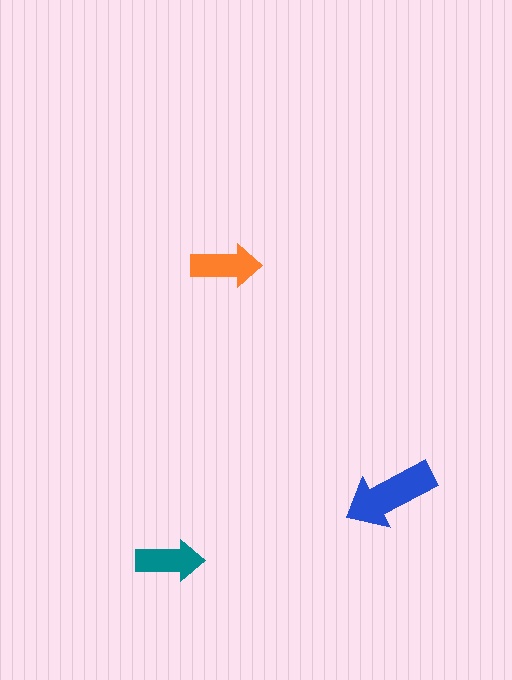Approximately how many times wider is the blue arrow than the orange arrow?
About 1.5 times wider.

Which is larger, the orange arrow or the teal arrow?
The orange one.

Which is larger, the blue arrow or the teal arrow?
The blue one.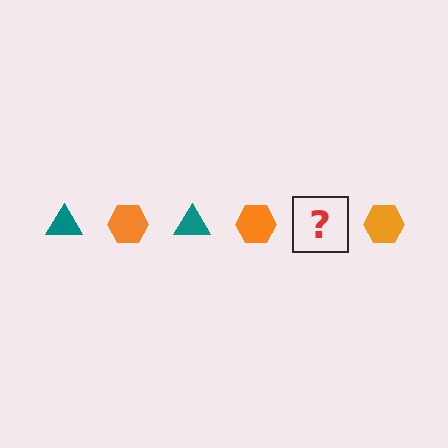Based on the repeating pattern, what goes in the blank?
The blank should be a teal triangle.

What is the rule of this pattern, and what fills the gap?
The rule is that the pattern alternates between teal triangle and orange hexagon. The gap should be filled with a teal triangle.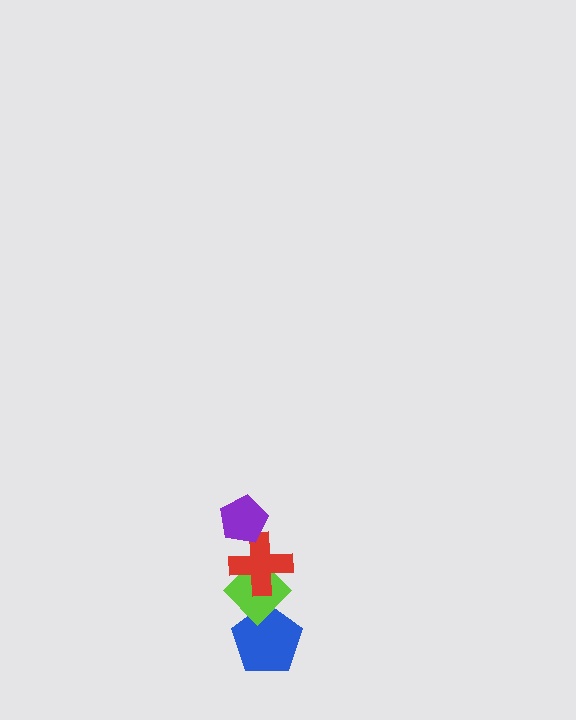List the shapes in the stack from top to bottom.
From top to bottom: the purple pentagon, the red cross, the lime diamond, the blue pentagon.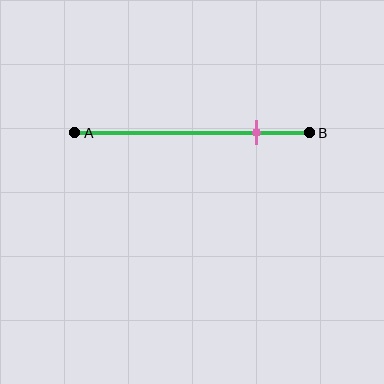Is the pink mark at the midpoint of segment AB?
No, the mark is at about 80% from A, not at the 50% midpoint.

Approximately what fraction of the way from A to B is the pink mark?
The pink mark is approximately 80% of the way from A to B.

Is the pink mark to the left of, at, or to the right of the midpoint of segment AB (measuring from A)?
The pink mark is to the right of the midpoint of segment AB.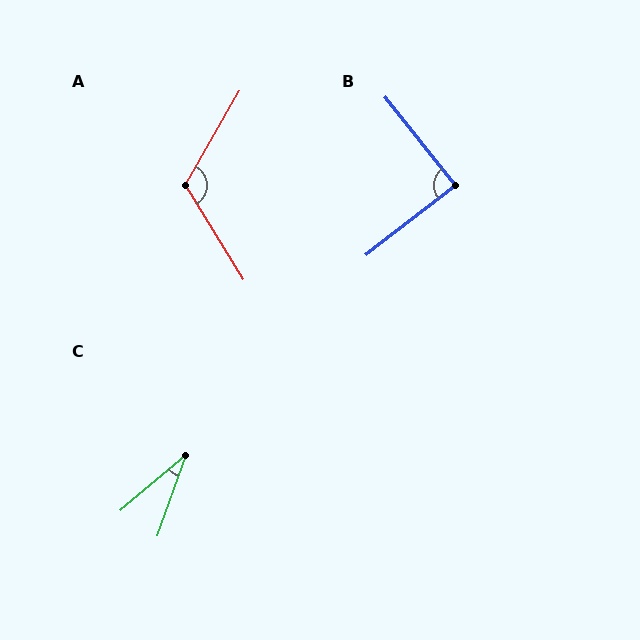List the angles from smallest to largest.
C (30°), B (89°), A (119°).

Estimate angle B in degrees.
Approximately 89 degrees.